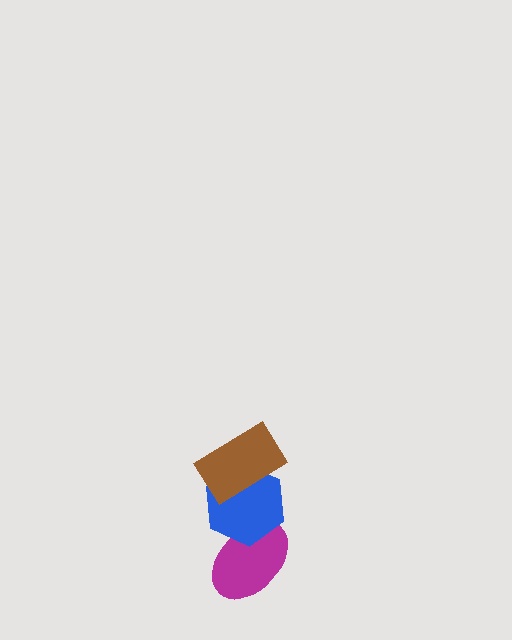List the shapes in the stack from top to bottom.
From top to bottom: the brown rectangle, the blue hexagon, the magenta ellipse.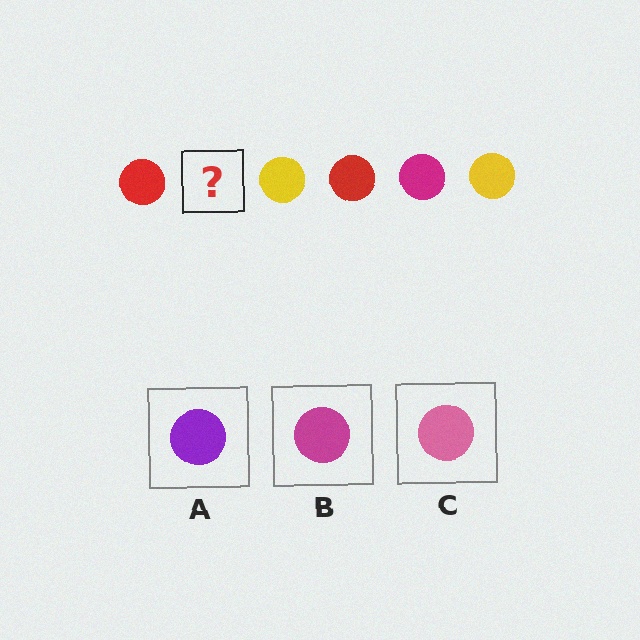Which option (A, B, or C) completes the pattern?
B.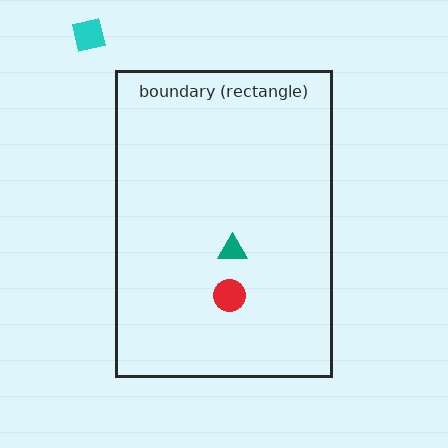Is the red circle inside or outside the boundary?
Inside.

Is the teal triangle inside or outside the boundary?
Inside.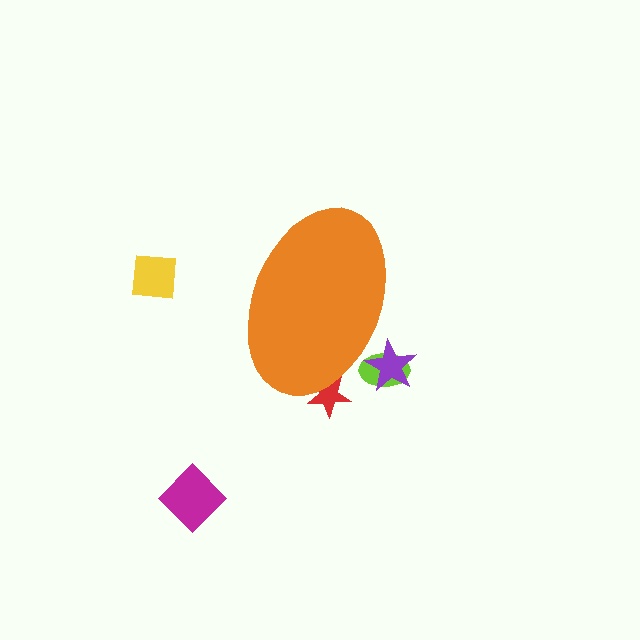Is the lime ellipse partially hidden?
Yes, the lime ellipse is partially hidden behind the orange ellipse.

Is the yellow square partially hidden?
No, the yellow square is fully visible.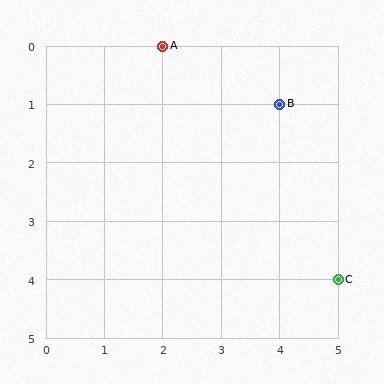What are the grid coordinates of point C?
Point C is at grid coordinates (5, 4).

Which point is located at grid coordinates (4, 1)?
Point B is at (4, 1).